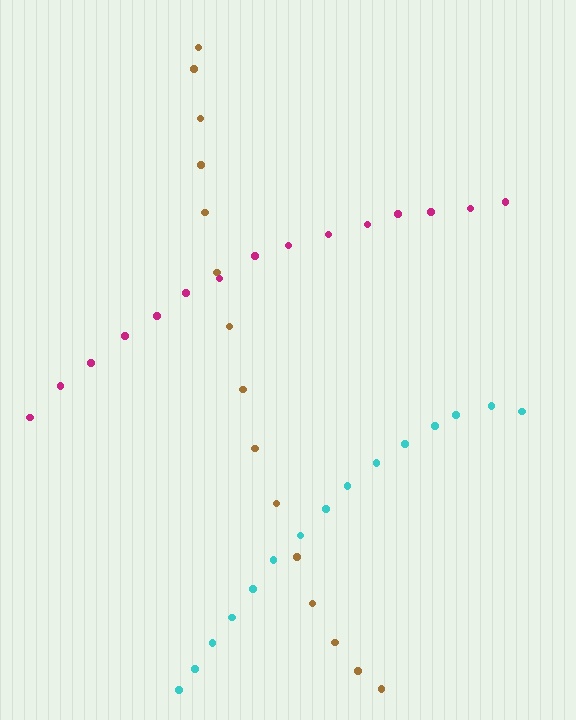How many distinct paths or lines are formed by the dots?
There are 3 distinct paths.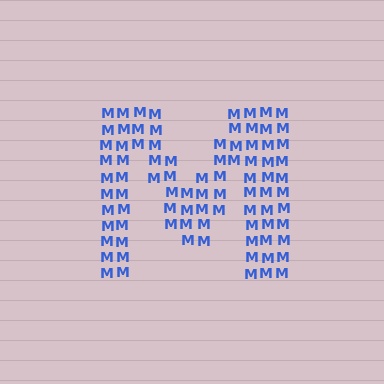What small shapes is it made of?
It is made of small letter M's.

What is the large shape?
The large shape is the letter M.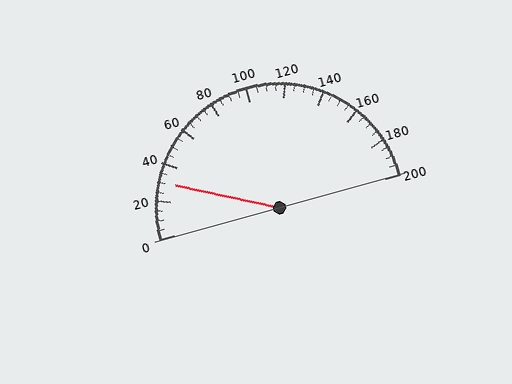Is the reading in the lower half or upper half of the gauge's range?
The reading is in the lower half of the range (0 to 200).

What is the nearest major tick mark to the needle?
The nearest major tick mark is 40.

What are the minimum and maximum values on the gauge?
The gauge ranges from 0 to 200.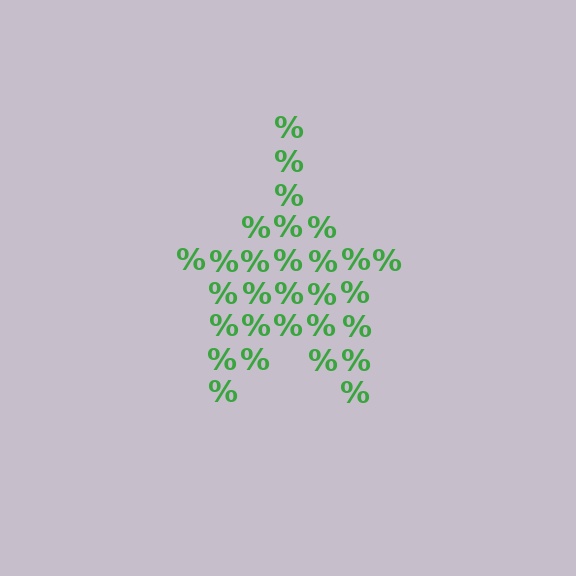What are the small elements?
The small elements are percent signs.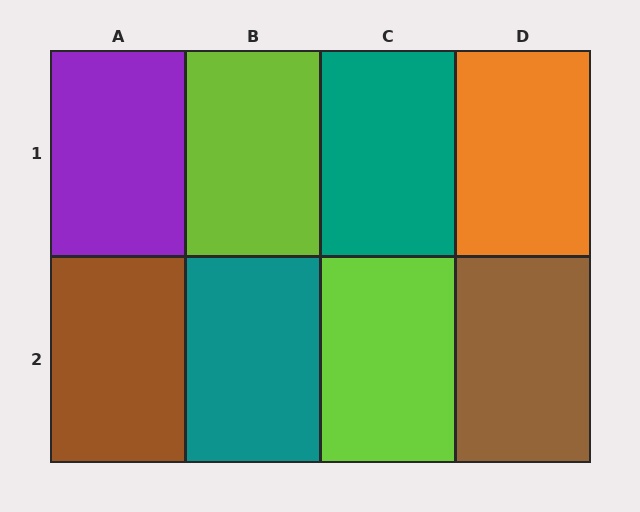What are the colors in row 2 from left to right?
Brown, teal, lime, brown.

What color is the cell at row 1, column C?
Teal.